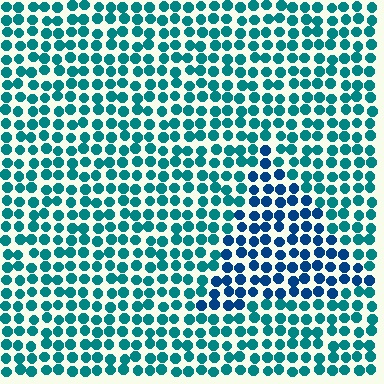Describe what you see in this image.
The image is filled with small teal elements in a uniform arrangement. A triangle-shaped region is visible where the elements are tinted to a slightly different hue, forming a subtle color boundary.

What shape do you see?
I see a triangle.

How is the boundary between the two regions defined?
The boundary is defined purely by a slight shift in hue (about 33 degrees). Spacing, size, and orientation are identical on both sides.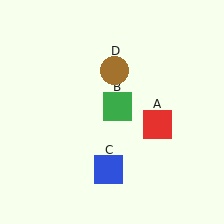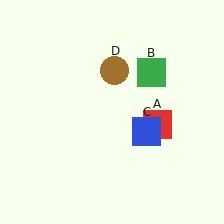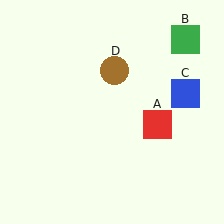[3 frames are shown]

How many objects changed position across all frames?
2 objects changed position: green square (object B), blue square (object C).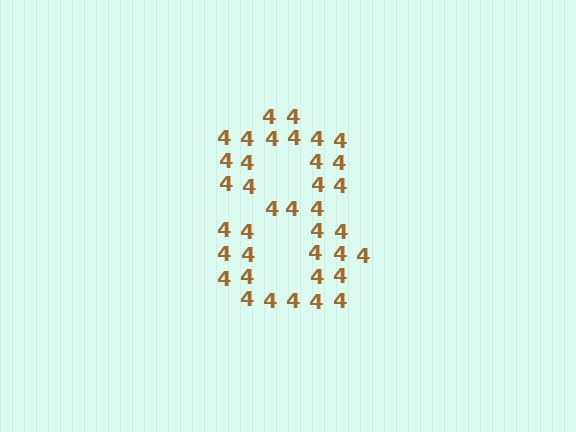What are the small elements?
The small elements are digit 4's.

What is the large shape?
The large shape is the digit 8.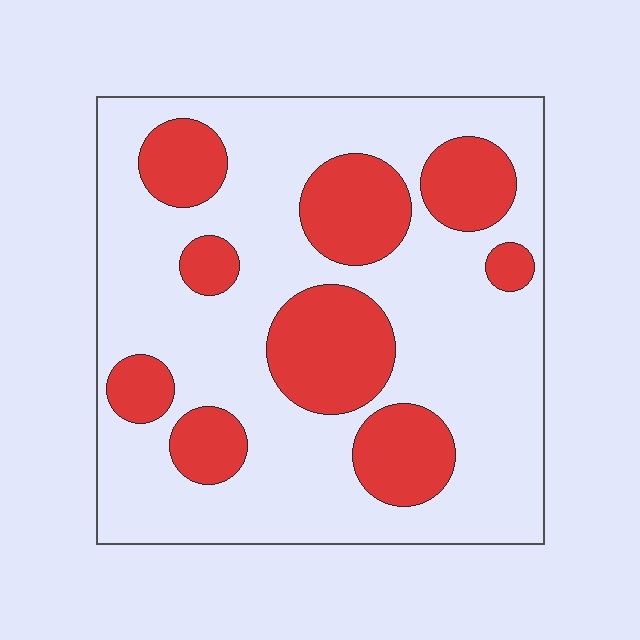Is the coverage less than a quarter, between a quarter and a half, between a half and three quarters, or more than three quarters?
Between a quarter and a half.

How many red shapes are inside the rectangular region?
9.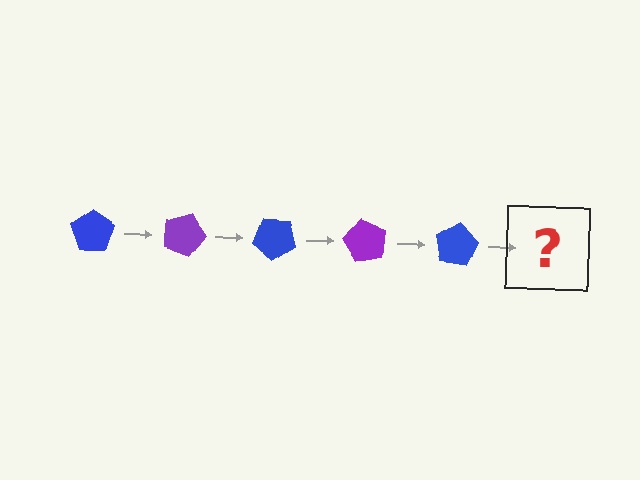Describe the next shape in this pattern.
It should be a purple pentagon, rotated 100 degrees from the start.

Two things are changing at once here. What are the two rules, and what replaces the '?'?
The two rules are that it rotates 20 degrees each step and the color cycles through blue and purple. The '?' should be a purple pentagon, rotated 100 degrees from the start.